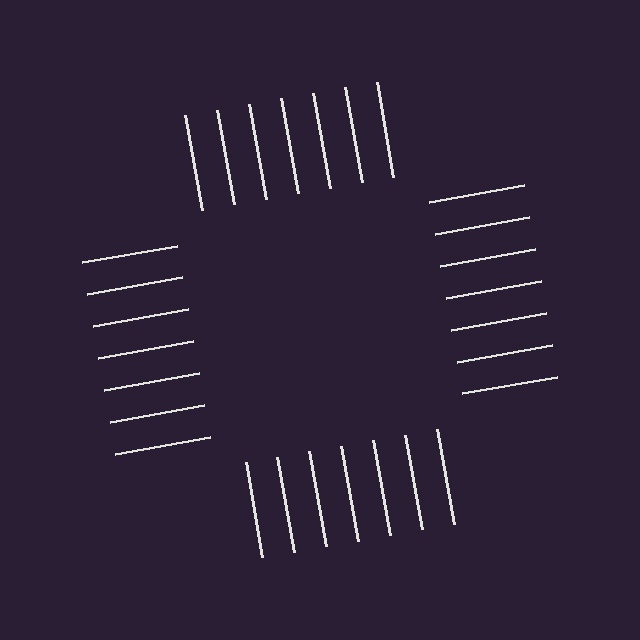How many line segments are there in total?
28 — 7 along each of the 4 edges.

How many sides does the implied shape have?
4 sides — the line-ends trace a square.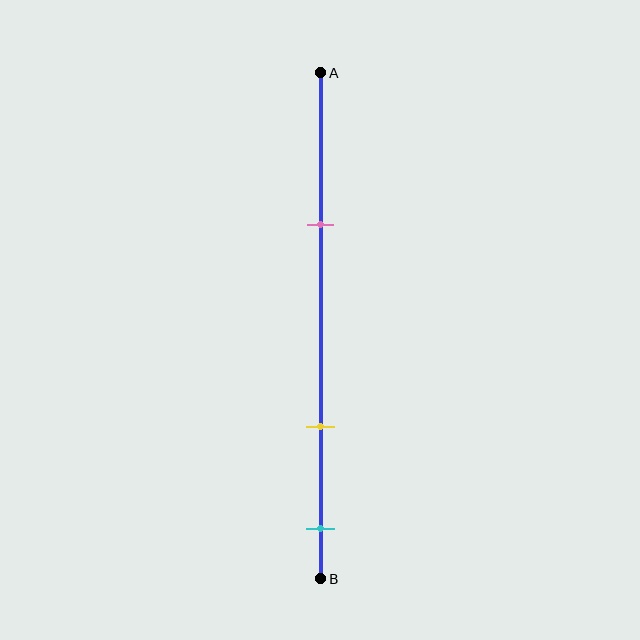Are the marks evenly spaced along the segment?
No, the marks are not evenly spaced.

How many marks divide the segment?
There are 3 marks dividing the segment.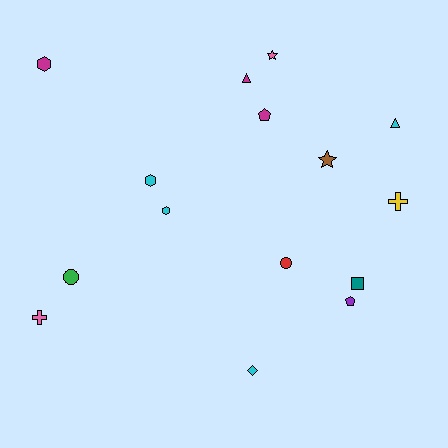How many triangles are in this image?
There are 2 triangles.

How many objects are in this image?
There are 15 objects.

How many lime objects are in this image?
There are no lime objects.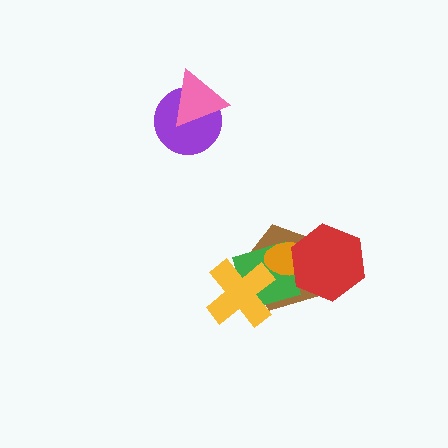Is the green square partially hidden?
Yes, it is partially covered by another shape.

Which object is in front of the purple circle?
The pink triangle is in front of the purple circle.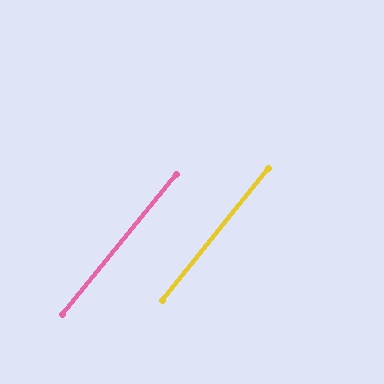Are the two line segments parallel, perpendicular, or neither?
Parallel — their directions differ by only 0.3°.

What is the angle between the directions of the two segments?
Approximately 0 degrees.